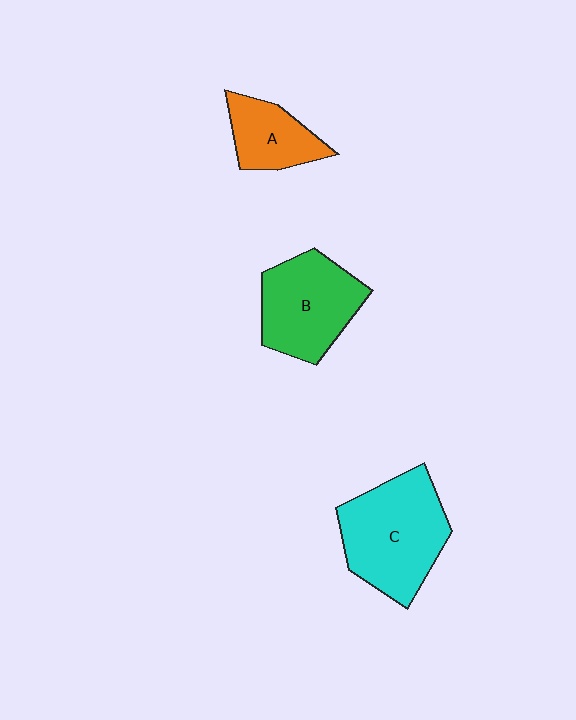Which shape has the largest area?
Shape C (cyan).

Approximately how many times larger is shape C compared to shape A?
Approximately 2.0 times.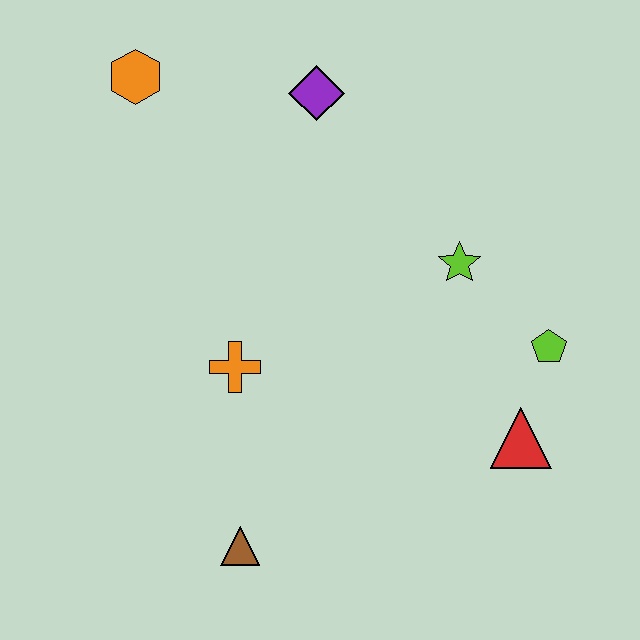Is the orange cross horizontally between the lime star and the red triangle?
No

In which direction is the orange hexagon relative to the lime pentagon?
The orange hexagon is to the left of the lime pentagon.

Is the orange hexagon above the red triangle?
Yes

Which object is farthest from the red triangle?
The orange hexagon is farthest from the red triangle.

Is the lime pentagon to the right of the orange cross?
Yes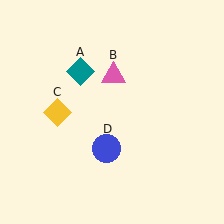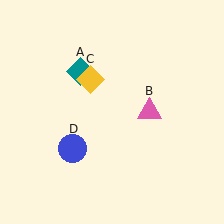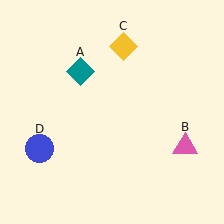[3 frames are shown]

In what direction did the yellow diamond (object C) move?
The yellow diamond (object C) moved up and to the right.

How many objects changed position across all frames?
3 objects changed position: pink triangle (object B), yellow diamond (object C), blue circle (object D).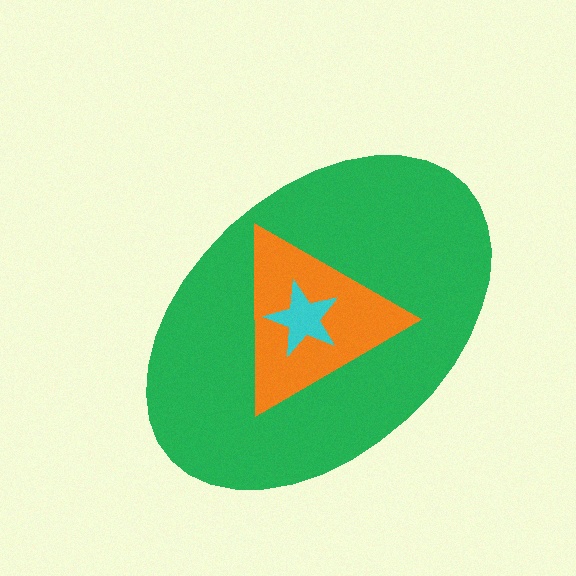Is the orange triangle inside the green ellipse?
Yes.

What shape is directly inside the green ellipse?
The orange triangle.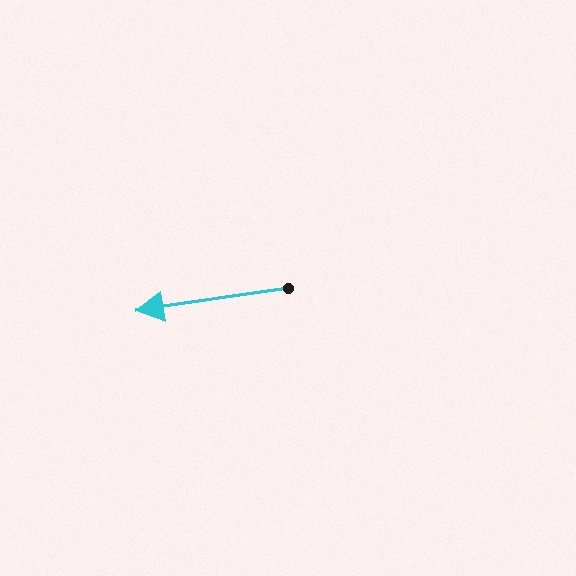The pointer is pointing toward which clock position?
Roughly 9 o'clock.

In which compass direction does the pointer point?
West.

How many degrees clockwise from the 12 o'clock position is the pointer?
Approximately 262 degrees.